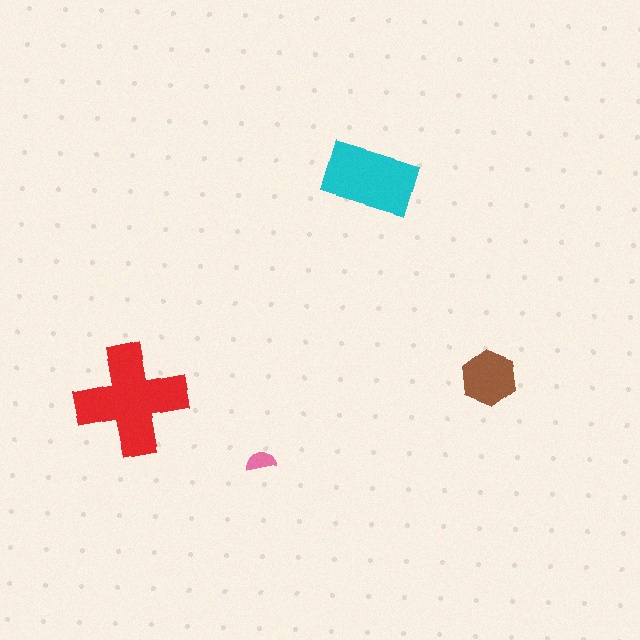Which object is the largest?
The red cross.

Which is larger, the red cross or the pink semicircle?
The red cross.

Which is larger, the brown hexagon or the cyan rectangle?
The cyan rectangle.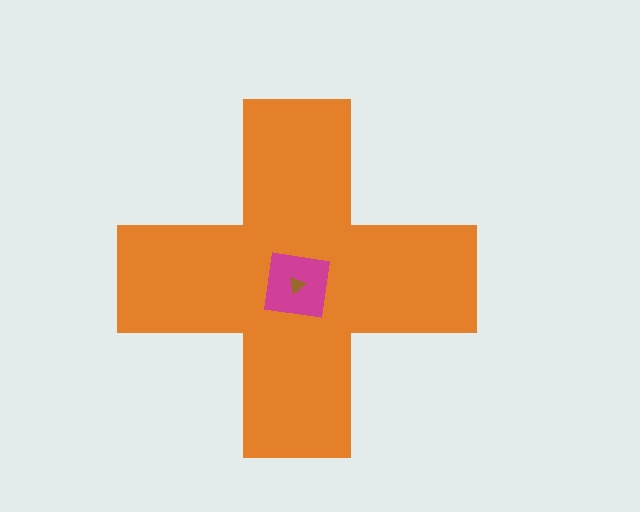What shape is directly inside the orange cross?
The magenta square.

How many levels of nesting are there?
3.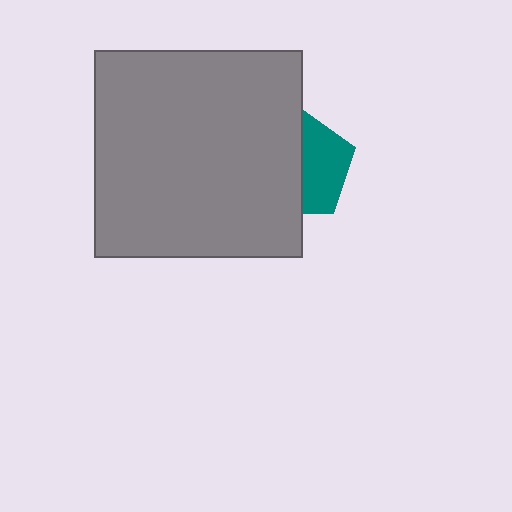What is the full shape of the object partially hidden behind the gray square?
The partially hidden object is a teal pentagon.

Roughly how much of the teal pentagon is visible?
A small part of it is visible (roughly 45%).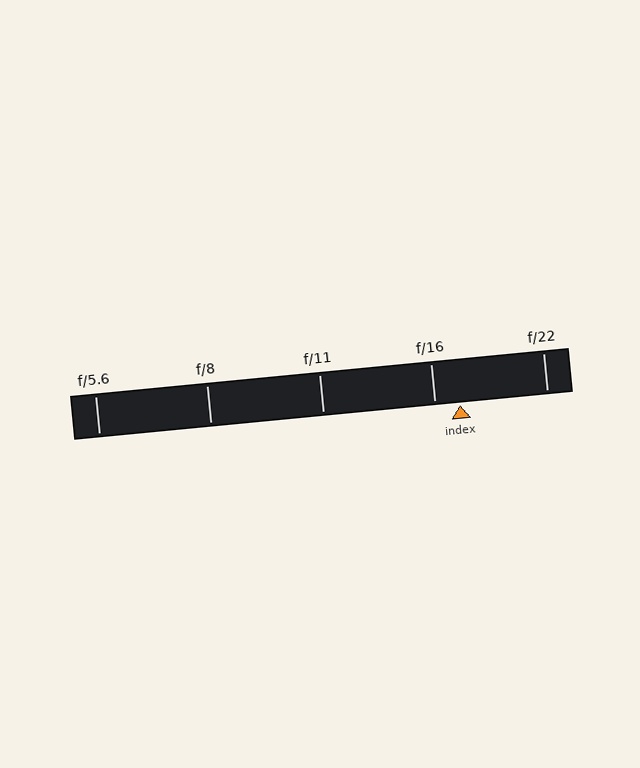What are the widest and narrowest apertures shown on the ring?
The widest aperture shown is f/5.6 and the narrowest is f/22.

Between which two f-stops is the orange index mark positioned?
The index mark is between f/16 and f/22.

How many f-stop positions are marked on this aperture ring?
There are 5 f-stop positions marked.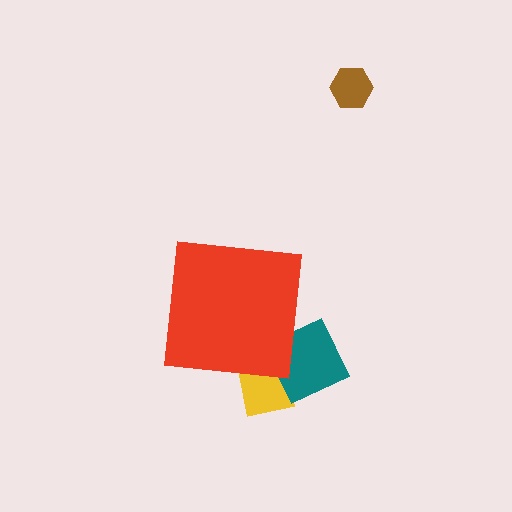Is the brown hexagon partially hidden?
No, the brown hexagon is fully visible.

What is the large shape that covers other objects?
A red square.